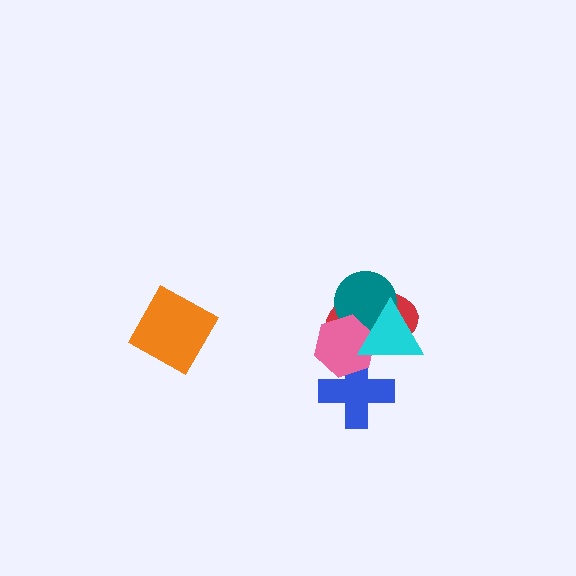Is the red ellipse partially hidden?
Yes, it is partially covered by another shape.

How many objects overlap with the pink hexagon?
4 objects overlap with the pink hexagon.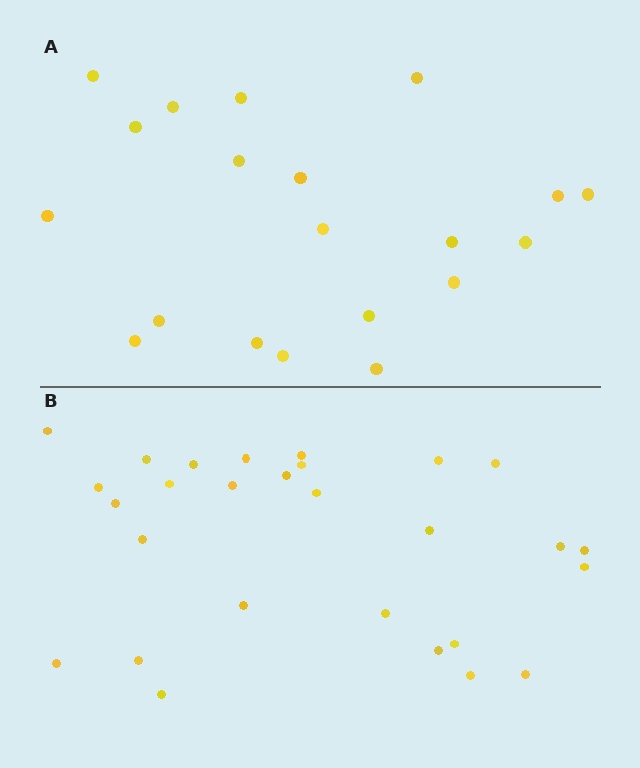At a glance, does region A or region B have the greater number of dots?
Region B (the bottom region) has more dots.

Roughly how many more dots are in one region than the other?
Region B has roughly 8 or so more dots than region A.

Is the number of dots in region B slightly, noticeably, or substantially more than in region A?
Region B has noticeably more, but not dramatically so. The ratio is roughly 1.4 to 1.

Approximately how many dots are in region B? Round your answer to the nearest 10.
About 30 dots. (The exact count is 28, which rounds to 30.)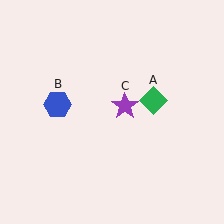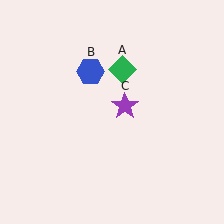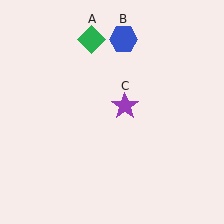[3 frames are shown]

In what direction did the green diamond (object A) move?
The green diamond (object A) moved up and to the left.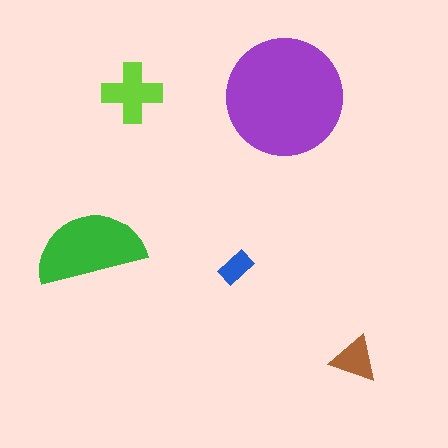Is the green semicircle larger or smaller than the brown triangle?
Larger.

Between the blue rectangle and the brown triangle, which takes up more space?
The brown triangle.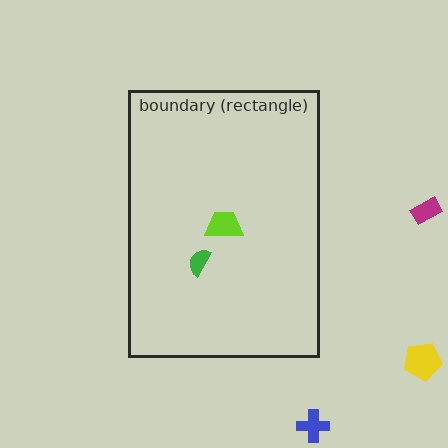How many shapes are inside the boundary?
2 inside, 3 outside.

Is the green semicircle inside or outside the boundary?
Inside.